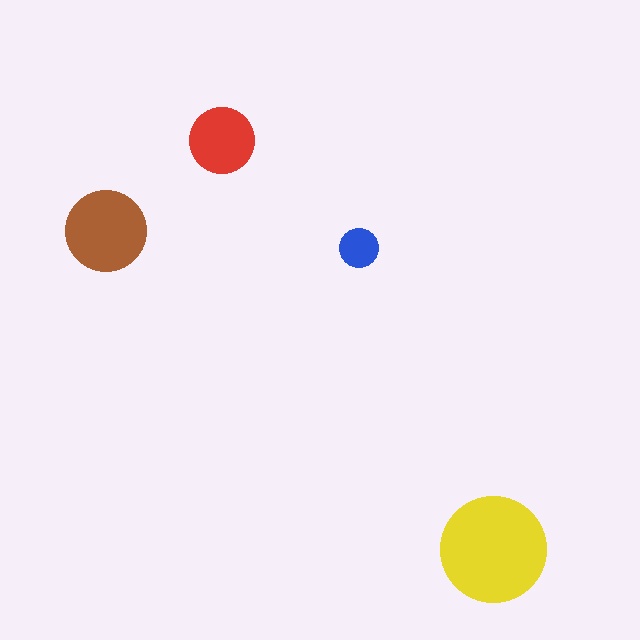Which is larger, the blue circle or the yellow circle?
The yellow one.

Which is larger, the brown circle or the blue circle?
The brown one.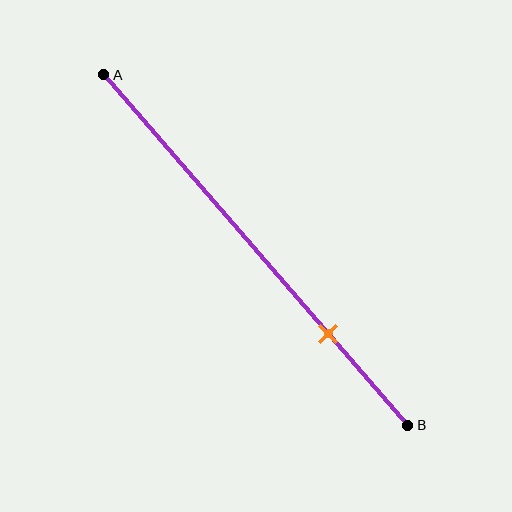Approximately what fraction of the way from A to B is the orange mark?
The orange mark is approximately 75% of the way from A to B.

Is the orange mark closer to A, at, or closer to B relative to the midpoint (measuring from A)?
The orange mark is closer to point B than the midpoint of segment AB.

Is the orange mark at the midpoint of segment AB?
No, the mark is at about 75% from A, not at the 50% midpoint.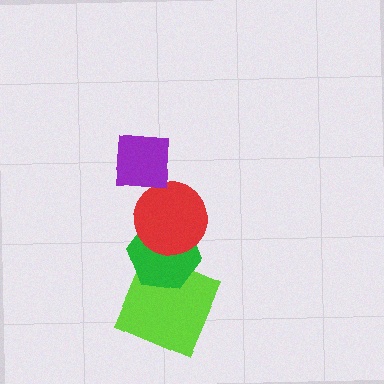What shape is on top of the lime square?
The green hexagon is on top of the lime square.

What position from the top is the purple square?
The purple square is 1st from the top.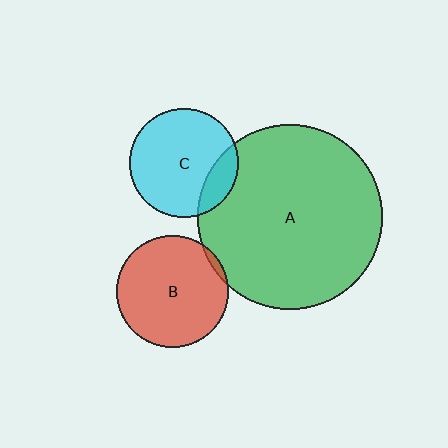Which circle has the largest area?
Circle A (green).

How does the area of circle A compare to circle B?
Approximately 2.7 times.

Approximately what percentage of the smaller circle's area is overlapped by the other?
Approximately 15%.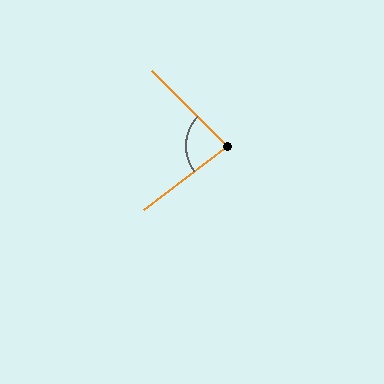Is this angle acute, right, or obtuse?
It is acute.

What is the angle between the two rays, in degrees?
Approximately 82 degrees.